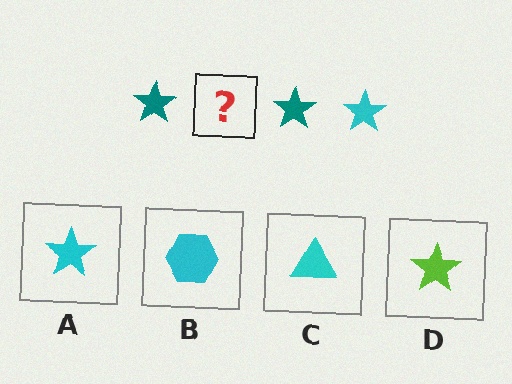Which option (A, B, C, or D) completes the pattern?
A.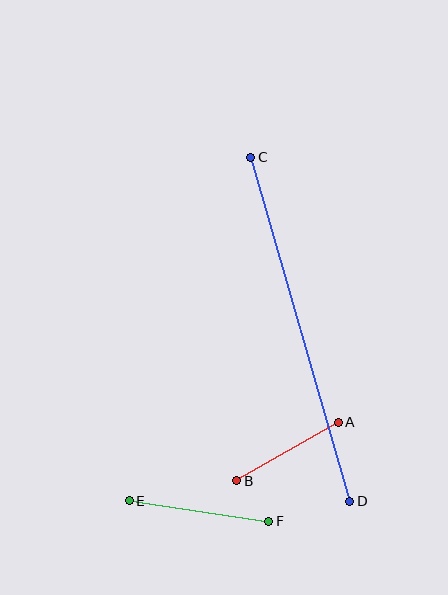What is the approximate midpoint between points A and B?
The midpoint is at approximately (288, 452) pixels.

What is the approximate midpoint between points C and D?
The midpoint is at approximately (300, 329) pixels.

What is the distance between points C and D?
The distance is approximately 358 pixels.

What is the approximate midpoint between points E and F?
The midpoint is at approximately (199, 511) pixels.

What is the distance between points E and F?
The distance is approximately 141 pixels.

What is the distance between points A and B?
The distance is approximately 117 pixels.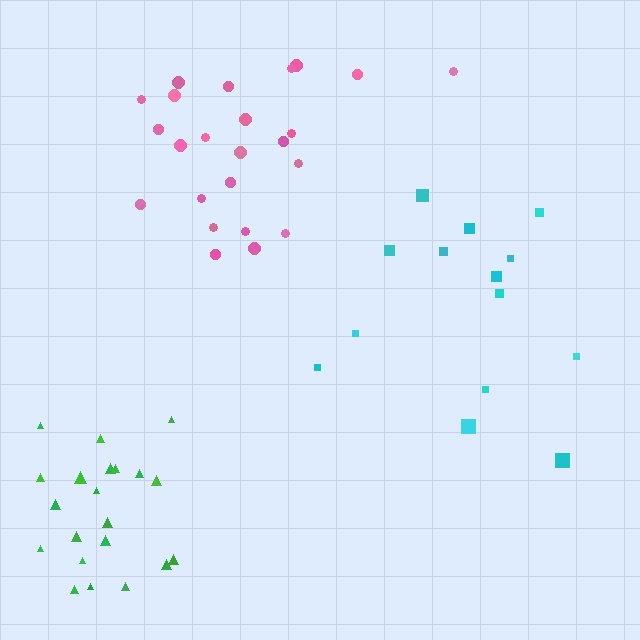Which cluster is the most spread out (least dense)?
Cyan.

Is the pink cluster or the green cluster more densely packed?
Green.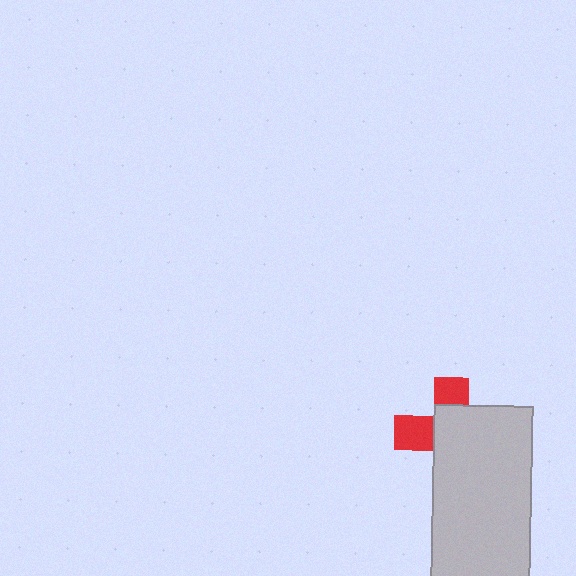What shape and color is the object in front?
The object in front is a light gray rectangle.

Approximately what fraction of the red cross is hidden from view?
Roughly 66% of the red cross is hidden behind the light gray rectangle.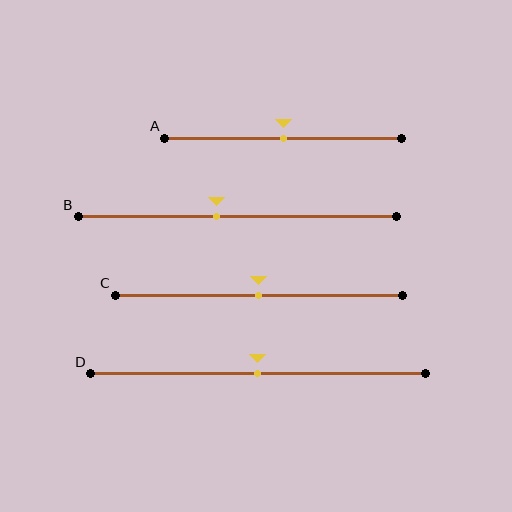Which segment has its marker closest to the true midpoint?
Segment A has its marker closest to the true midpoint.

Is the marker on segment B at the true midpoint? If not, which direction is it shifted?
No, the marker on segment B is shifted to the left by about 7% of the segment length.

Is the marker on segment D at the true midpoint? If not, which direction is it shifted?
Yes, the marker on segment D is at the true midpoint.